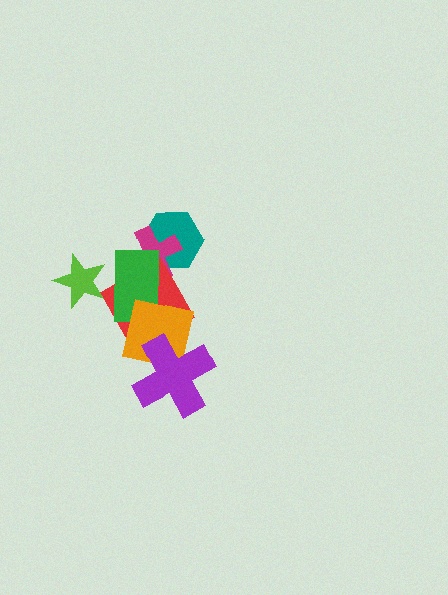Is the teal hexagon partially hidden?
Yes, it is partially covered by another shape.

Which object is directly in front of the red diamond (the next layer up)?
The green rectangle is directly in front of the red diamond.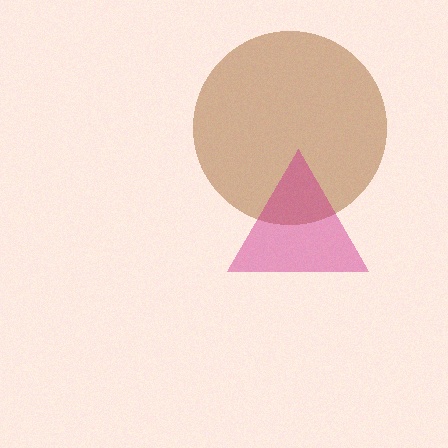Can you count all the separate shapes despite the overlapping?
Yes, there are 2 separate shapes.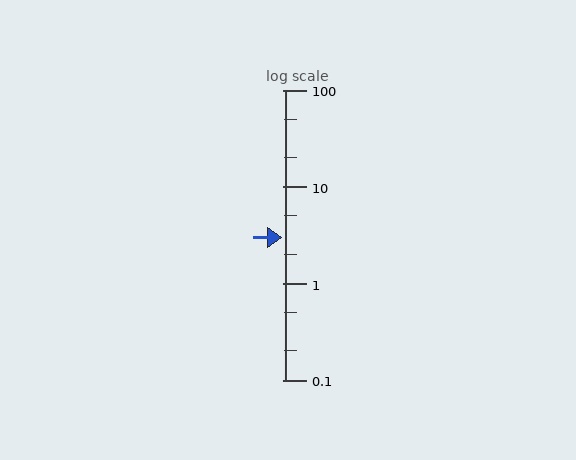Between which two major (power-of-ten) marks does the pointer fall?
The pointer is between 1 and 10.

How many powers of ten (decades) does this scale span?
The scale spans 3 decades, from 0.1 to 100.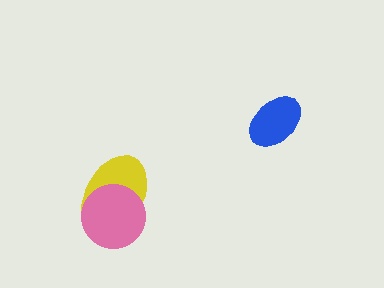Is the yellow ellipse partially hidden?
Yes, it is partially covered by another shape.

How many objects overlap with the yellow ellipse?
1 object overlaps with the yellow ellipse.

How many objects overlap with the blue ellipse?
0 objects overlap with the blue ellipse.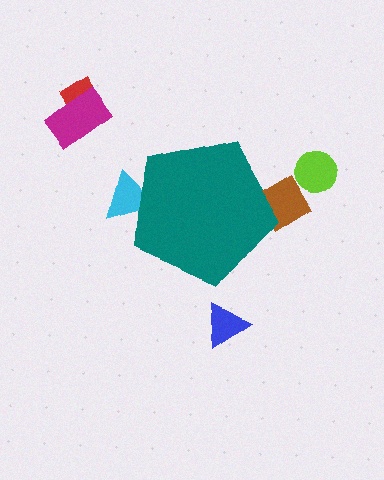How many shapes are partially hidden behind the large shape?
2 shapes are partially hidden.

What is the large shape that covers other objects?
A teal pentagon.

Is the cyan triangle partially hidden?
Yes, the cyan triangle is partially hidden behind the teal pentagon.